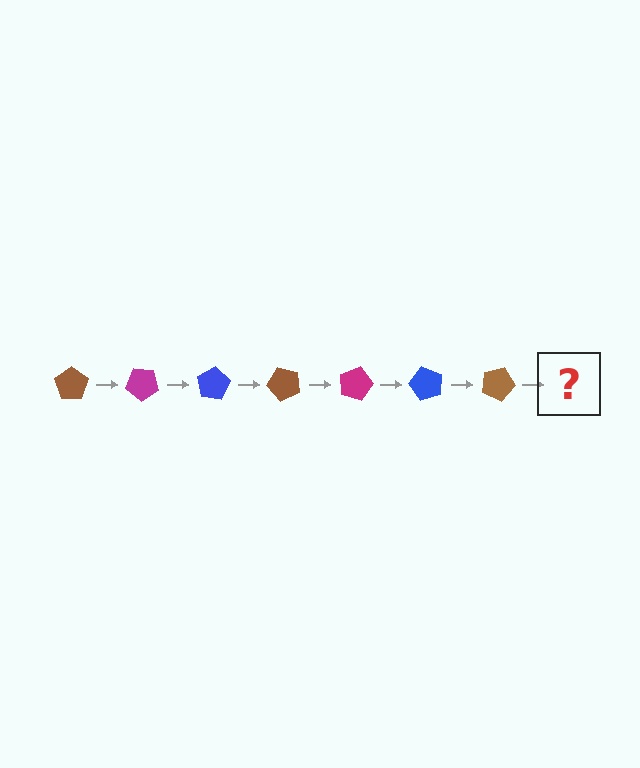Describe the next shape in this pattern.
It should be a magenta pentagon, rotated 280 degrees from the start.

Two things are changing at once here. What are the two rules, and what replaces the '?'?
The two rules are that it rotates 40 degrees each step and the color cycles through brown, magenta, and blue. The '?' should be a magenta pentagon, rotated 280 degrees from the start.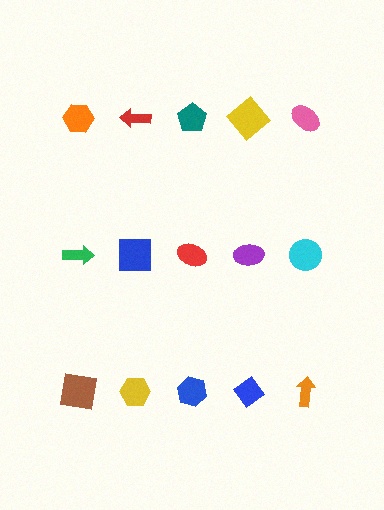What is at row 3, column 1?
A brown square.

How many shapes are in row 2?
5 shapes.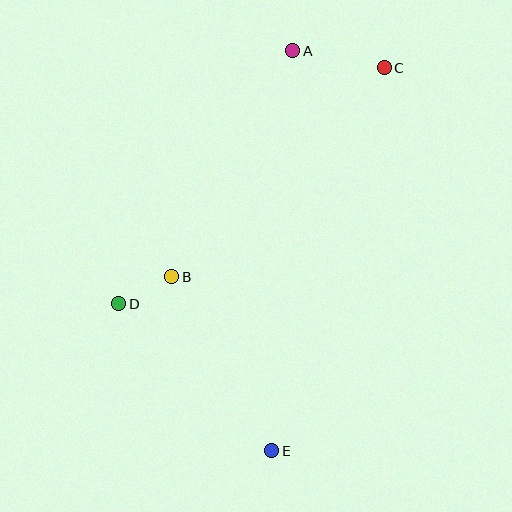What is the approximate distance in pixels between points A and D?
The distance between A and D is approximately 307 pixels.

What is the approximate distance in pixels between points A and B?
The distance between A and B is approximately 257 pixels.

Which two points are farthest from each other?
Points A and E are farthest from each other.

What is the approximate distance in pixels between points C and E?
The distance between C and E is approximately 399 pixels.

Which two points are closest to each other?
Points B and D are closest to each other.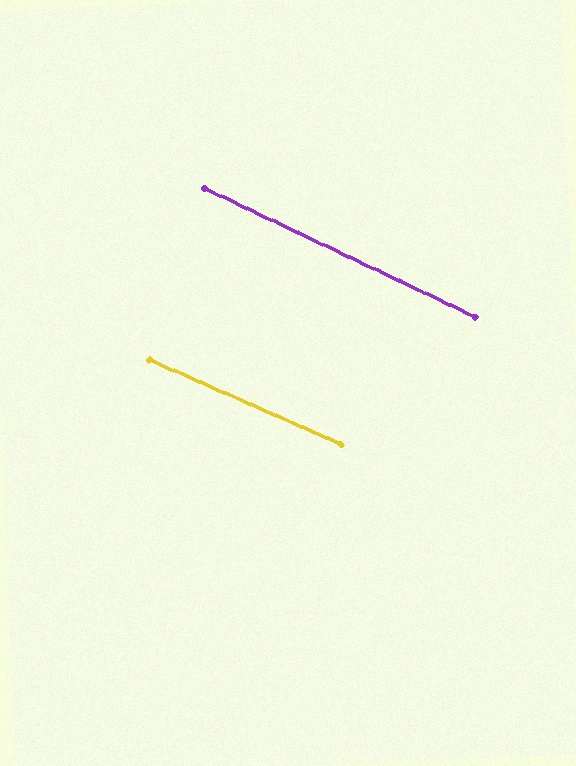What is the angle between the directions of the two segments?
Approximately 2 degrees.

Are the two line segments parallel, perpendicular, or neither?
Parallel — their directions differ by only 1.8°.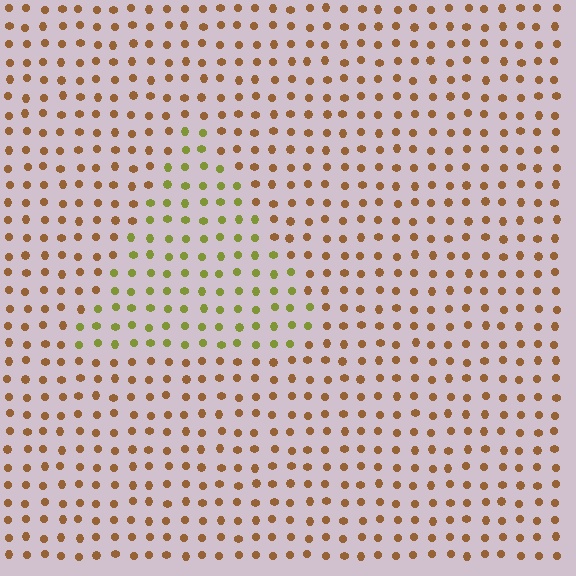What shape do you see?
I see a triangle.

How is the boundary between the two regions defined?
The boundary is defined purely by a slight shift in hue (about 46 degrees). Spacing, size, and orientation are identical on both sides.